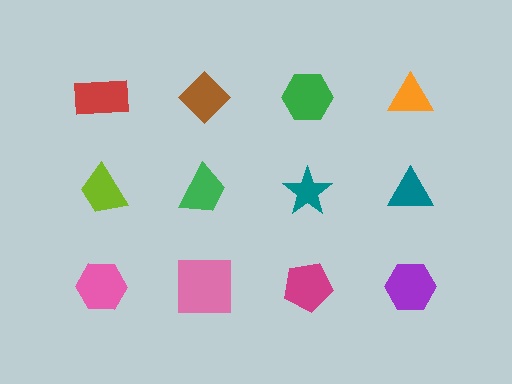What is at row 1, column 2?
A brown diamond.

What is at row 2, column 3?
A teal star.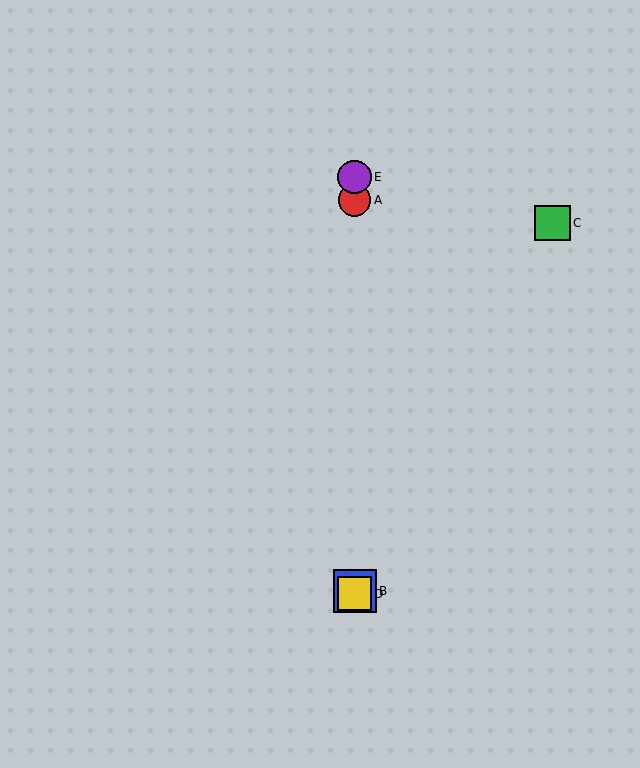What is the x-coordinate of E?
Object E is at x≈355.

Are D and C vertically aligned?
No, D is at x≈355 and C is at x≈552.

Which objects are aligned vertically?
Objects A, B, D, E are aligned vertically.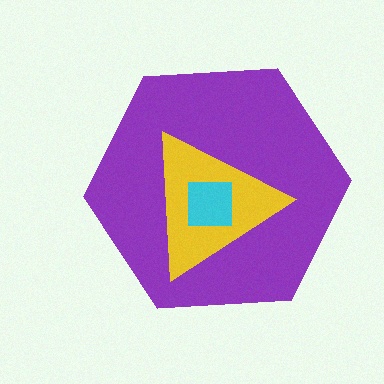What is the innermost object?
The cyan square.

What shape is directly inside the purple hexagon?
The yellow triangle.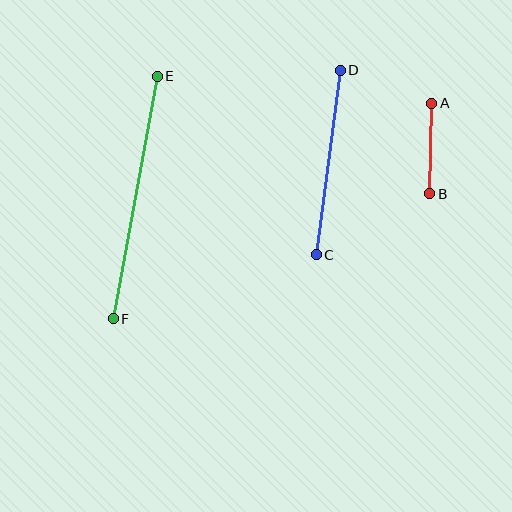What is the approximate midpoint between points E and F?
The midpoint is at approximately (135, 197) pixels.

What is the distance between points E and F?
The distance is approximately 246 pixels.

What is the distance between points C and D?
The distance is approximately 186 pixels.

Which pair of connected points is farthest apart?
Points E and F are farthest apart.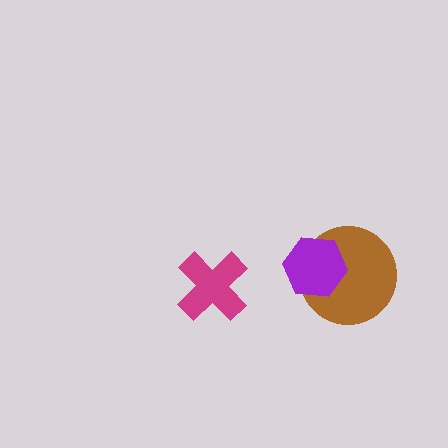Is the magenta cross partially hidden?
No, no other shape covers it.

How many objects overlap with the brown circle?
1 object overlaps with the brown circle.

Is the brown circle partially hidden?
Yes, it is partially covered by another shape.